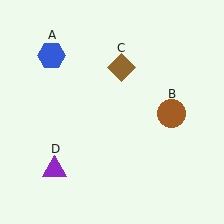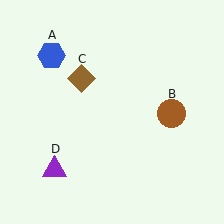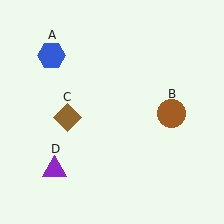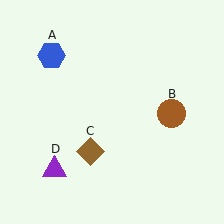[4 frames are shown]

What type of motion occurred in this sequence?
The brown diamond (object C) rotated counterclockwise around the center of the scene.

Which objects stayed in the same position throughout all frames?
Blue hexagon (object A) and brown circle (object B) and purple triangle (object D) remained stationary.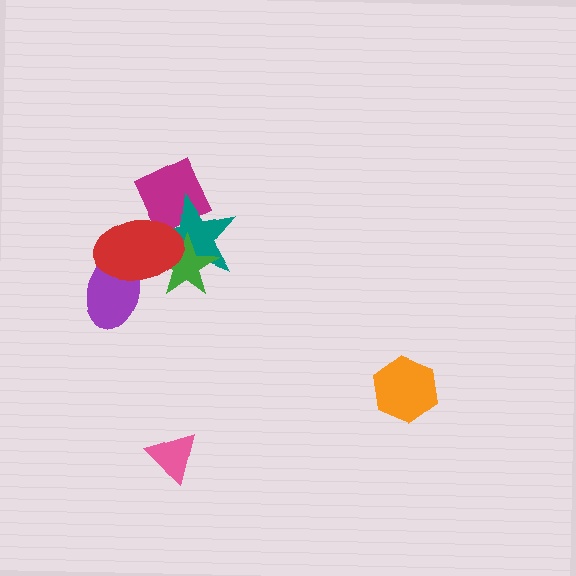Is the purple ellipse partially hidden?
Yes, it is partially covered by another shape.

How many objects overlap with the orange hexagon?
0 objects overlap with the orange hexagon.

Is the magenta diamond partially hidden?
Yes, it is partially covered by another shape.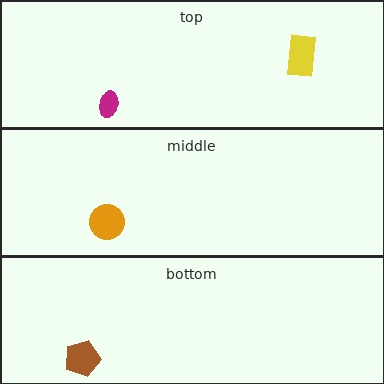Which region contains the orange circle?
The middle region.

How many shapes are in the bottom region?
1.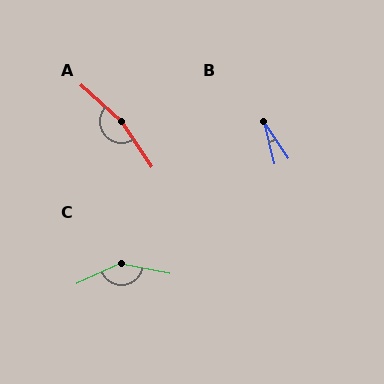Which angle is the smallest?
B, at approximately 20 degrees.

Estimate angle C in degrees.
Approximately 145 degrees.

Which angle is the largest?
A, at approximately 166 degrees.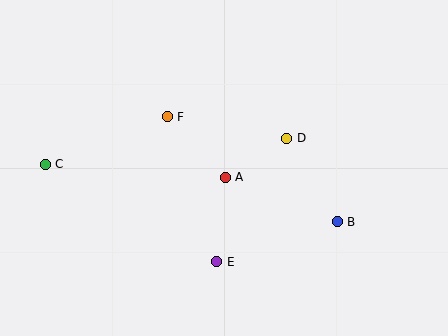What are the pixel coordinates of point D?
Point D is at (287, 138).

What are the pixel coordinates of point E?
Point E is at (217, 262).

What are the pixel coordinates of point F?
Point F is at (167, 117).